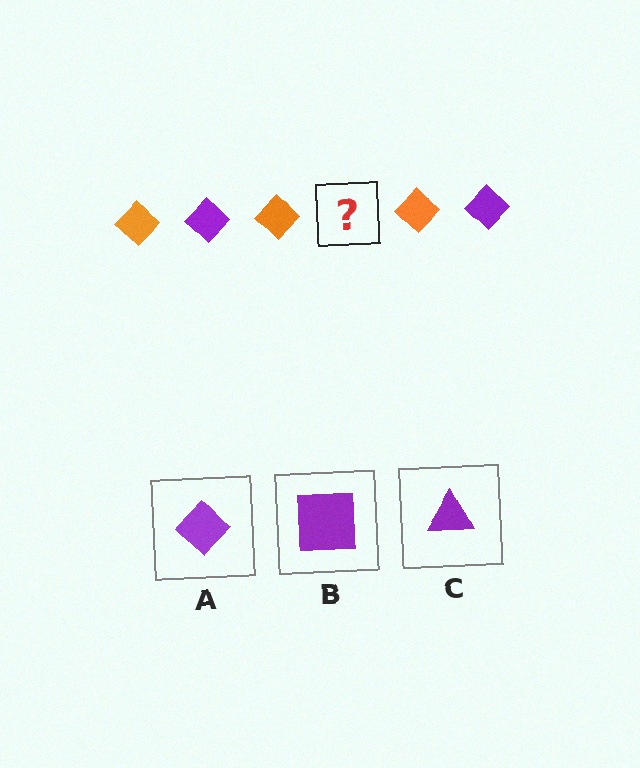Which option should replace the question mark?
Option A.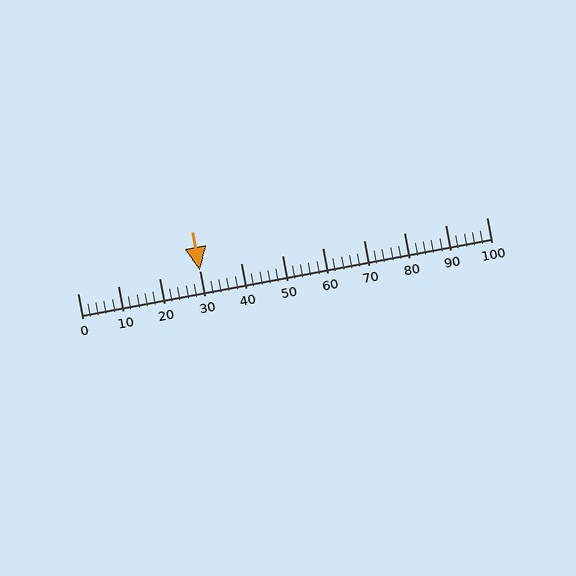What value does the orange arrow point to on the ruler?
The orange arrow points to approximately 30.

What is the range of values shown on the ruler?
The ruler shows values from 0 to 100.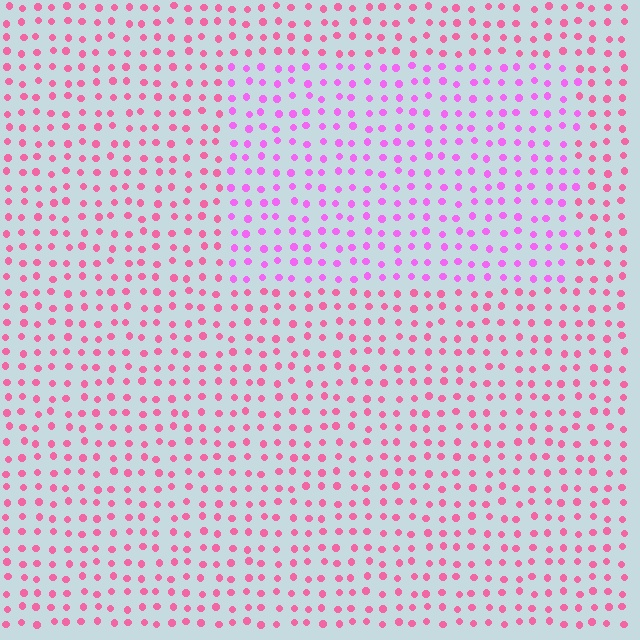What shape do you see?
I see a rectangle.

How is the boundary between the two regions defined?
The boundary is defined purely by a slight shift in hue (about 33 degrees). Spacing, size, and orientation are identical on both sides.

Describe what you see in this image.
The image is filled with small pink elements in a uniform arrangement. A rectangle-shaped region is visible where the elements are tinted to a slightly different hue, forming a subtle color boundary.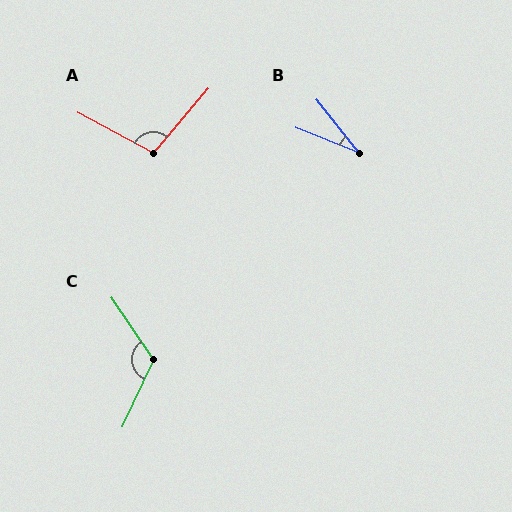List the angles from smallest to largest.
B (30°), A (102°), C (121°).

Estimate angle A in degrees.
Approximately 102 degrees.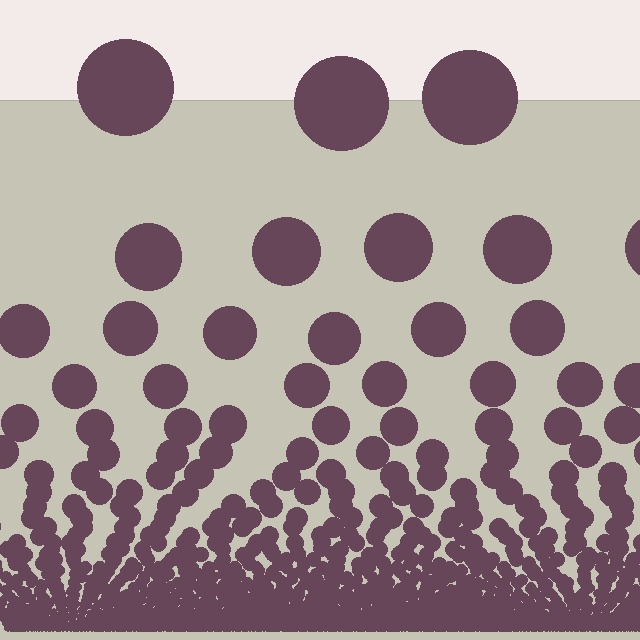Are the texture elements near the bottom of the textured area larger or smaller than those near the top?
Smaller. The gradient is inverted — elements near the bottom are smaller and denser.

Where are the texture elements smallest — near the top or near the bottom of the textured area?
Near the bottom.